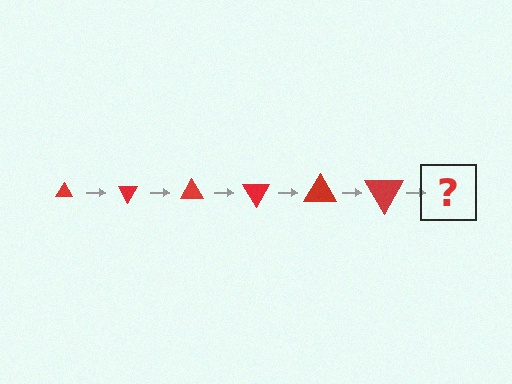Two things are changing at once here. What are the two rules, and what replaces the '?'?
The two rules are that the triangle grows larger each step and it rotates 60 degrees each step. The '?' should be a triangle, larger than the previous one and rotated 360 degrees from the start.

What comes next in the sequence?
The next element should be a triangle, larger than the previous one and rotated 360 degrees from the start.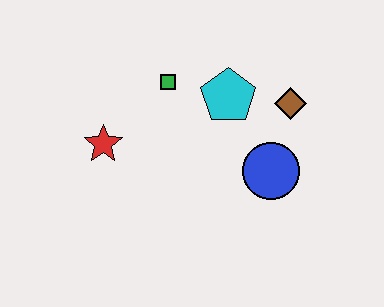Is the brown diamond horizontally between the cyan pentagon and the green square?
No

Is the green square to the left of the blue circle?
Yes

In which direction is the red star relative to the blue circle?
The red star is to the left of the blue circle.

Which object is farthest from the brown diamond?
The red star is farthest from the brown diamond.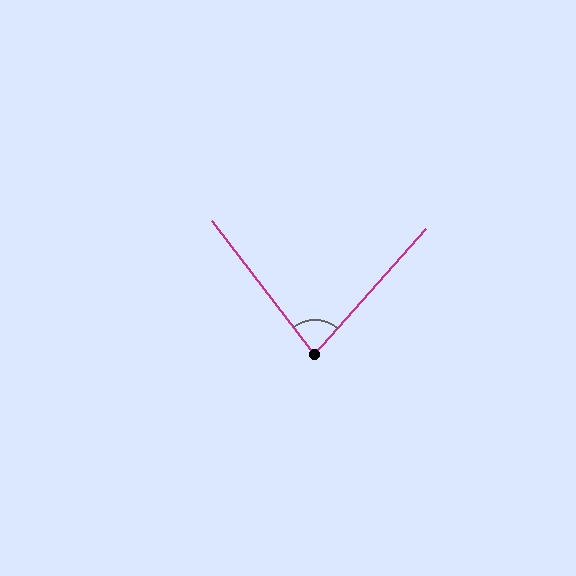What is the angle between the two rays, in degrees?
Approximately 79 degrees.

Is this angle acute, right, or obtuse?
It is acute.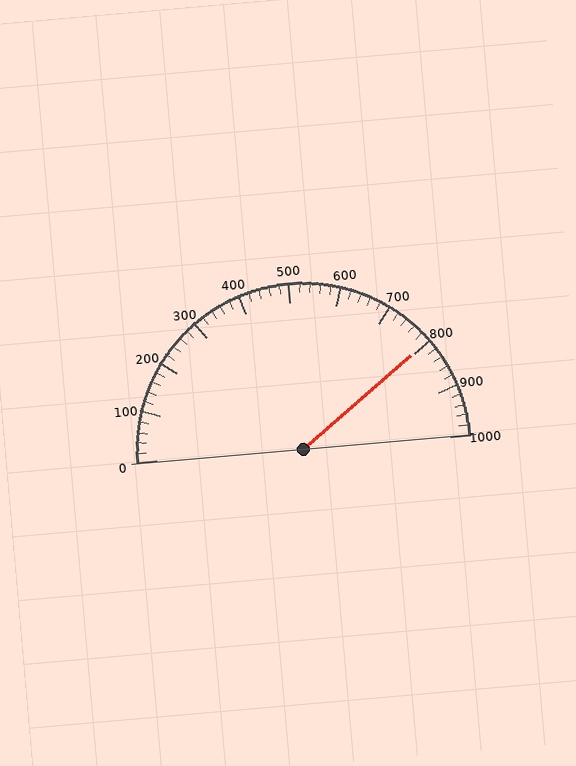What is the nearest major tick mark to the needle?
The nearest major tick mark is 800.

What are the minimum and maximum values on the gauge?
The gauge ranges from 0 to 1000.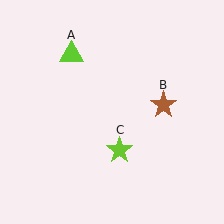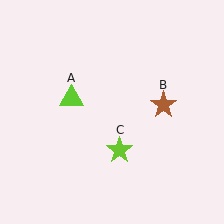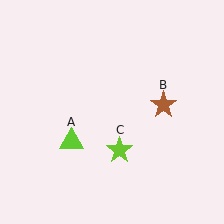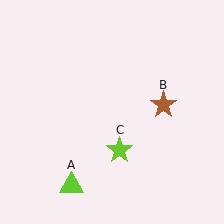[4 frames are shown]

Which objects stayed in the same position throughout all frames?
Brown star (object B) and lime star (object C) remained stationary.